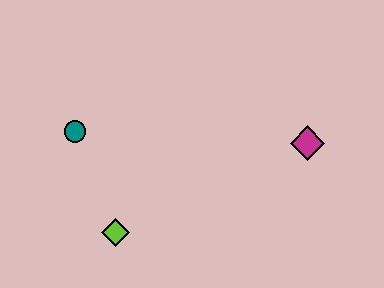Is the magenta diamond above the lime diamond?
Yes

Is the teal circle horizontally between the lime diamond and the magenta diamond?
No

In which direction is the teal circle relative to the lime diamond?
The teal circle is above the lime diamond.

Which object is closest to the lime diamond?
The teal circle is closest to the lime diamond.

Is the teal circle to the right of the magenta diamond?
No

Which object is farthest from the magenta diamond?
The teal circle is farthest from the magenta diamond.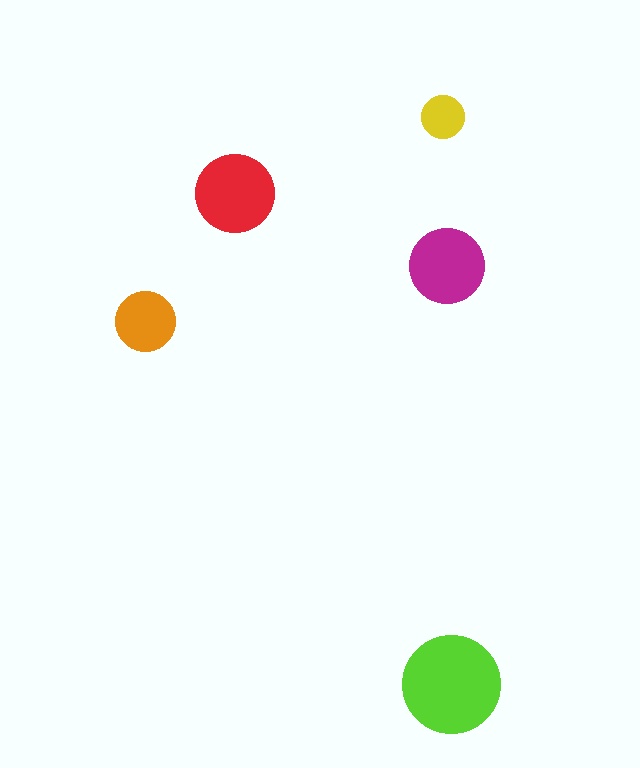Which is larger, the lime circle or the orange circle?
The lime one.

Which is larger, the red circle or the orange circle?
The red one.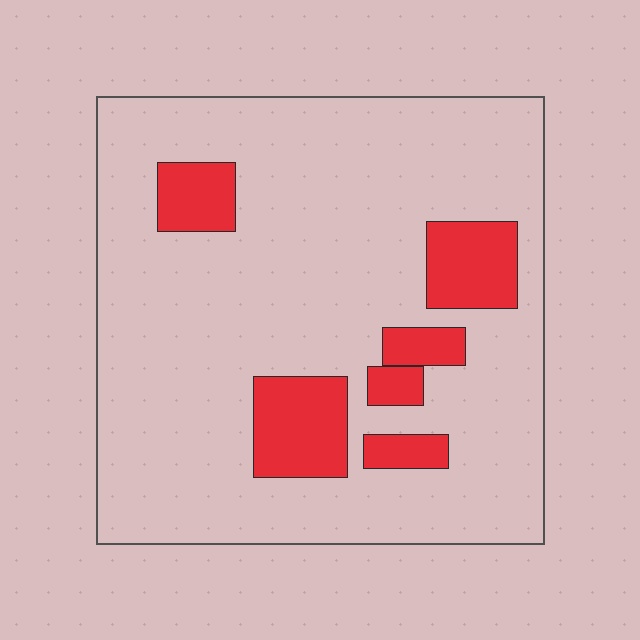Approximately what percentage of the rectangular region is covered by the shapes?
Approximately 15%.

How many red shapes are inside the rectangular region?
6.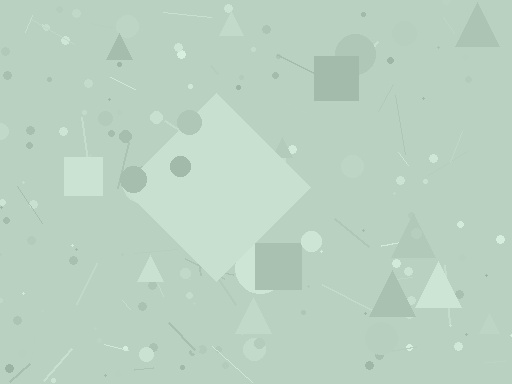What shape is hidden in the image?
A diamond is hidden in the image.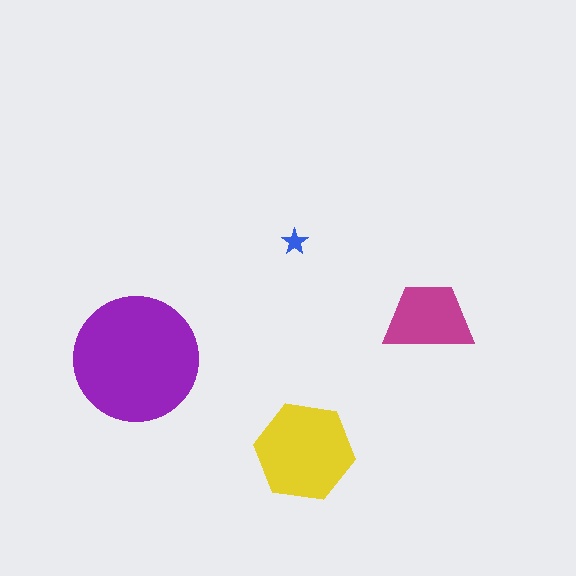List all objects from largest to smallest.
The purple circle, the yellow hexagon, the magenta trapezoid, the blue star.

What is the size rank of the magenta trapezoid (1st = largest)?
3rd.